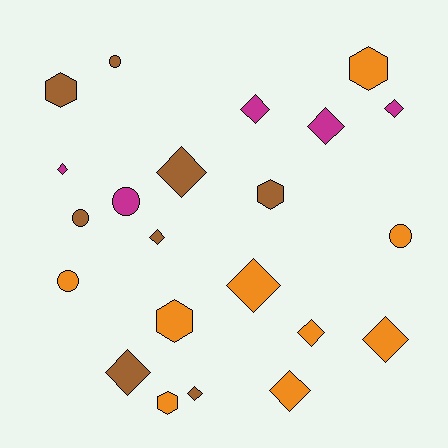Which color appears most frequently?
Orange, with 9 objects.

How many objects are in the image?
There are 22 objects.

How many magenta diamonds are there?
There are 4 magenta diamonds.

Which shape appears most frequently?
Diamond, with 12 objects.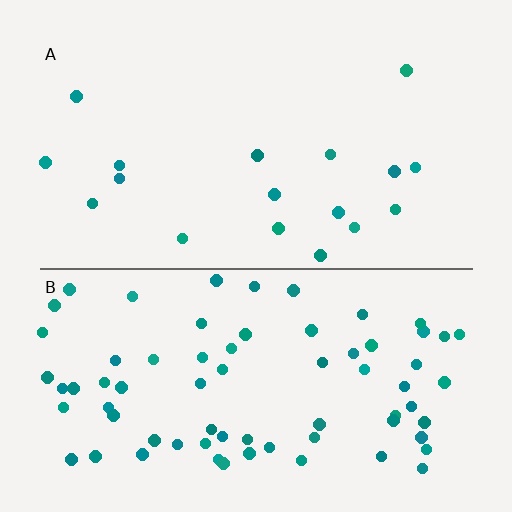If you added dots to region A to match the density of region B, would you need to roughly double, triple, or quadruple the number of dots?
Approximately quadruple.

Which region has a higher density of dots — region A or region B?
B (the bottom).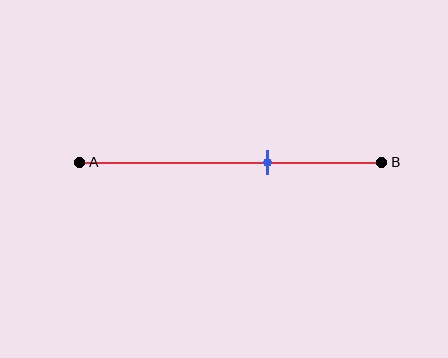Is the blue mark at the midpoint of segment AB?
No, the mark is at about 60% from A, not at the 50% midpoint.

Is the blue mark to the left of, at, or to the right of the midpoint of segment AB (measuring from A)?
The blue mark is to the right of the midpoint of segment AB.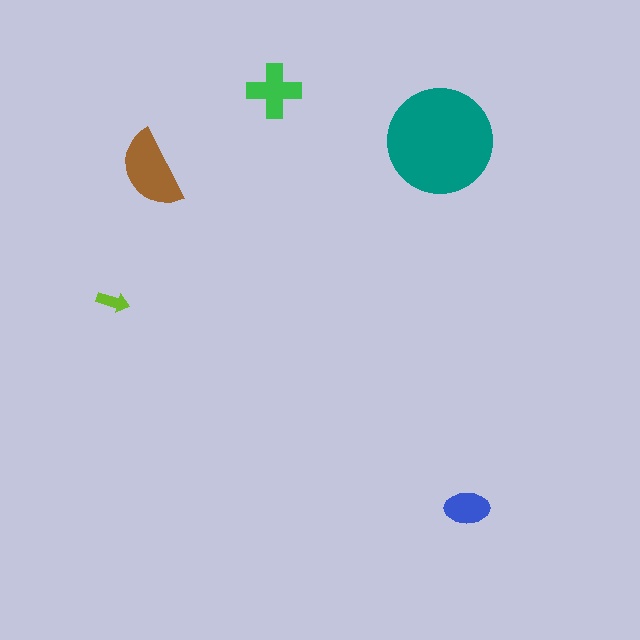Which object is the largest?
The teal circle.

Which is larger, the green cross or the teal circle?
The teal circle.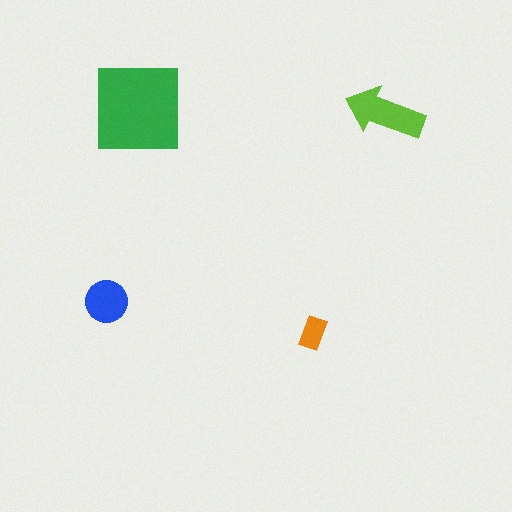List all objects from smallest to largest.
The orange rectangle, the blue circle, the lime arrow, the green square.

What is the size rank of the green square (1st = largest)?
1st.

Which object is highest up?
The green square is topmost.